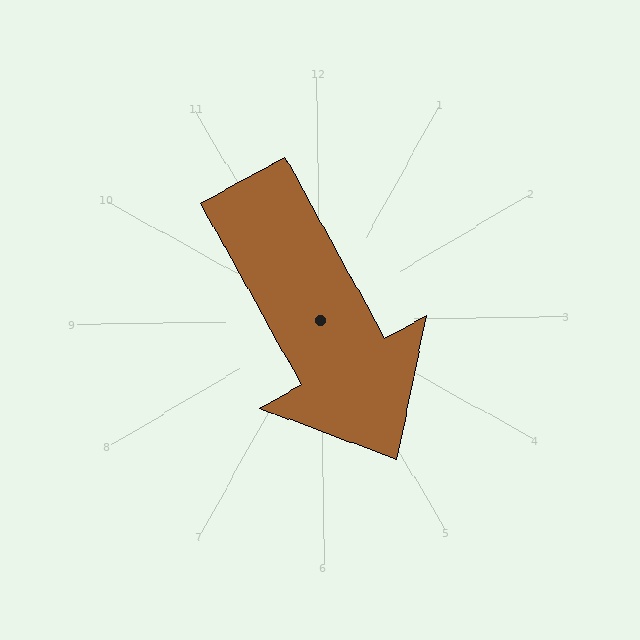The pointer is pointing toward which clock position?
Roughly 5 o'clock.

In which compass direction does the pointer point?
Southeast.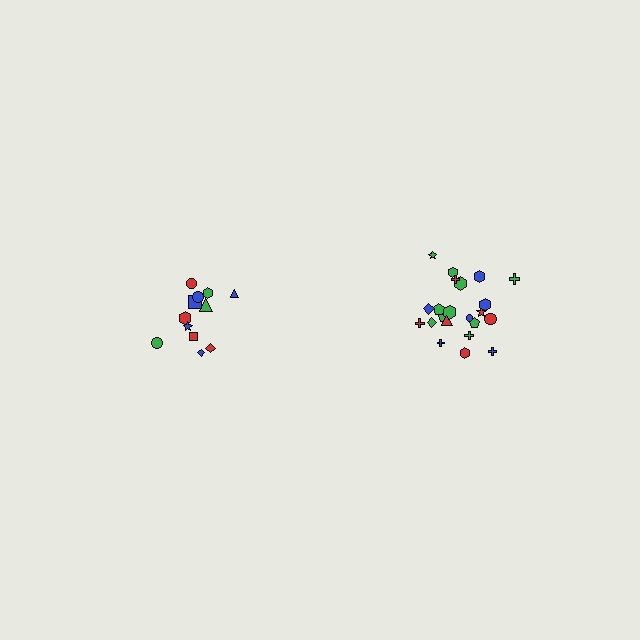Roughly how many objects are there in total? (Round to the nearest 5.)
Roughly 35 objects in total.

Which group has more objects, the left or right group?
The right group.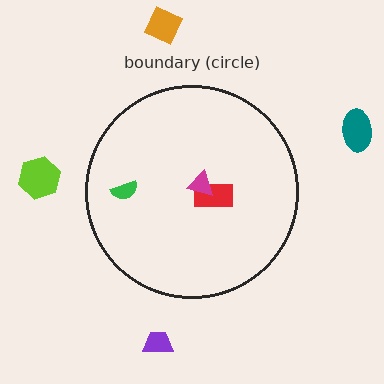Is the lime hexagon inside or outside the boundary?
Outside.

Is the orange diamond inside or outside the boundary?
Outside.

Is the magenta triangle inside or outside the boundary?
Inside.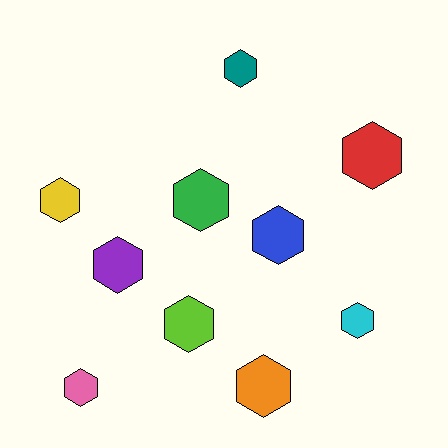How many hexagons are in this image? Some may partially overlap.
There are 10 hexagons.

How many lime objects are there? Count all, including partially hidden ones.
There is 1 lime object.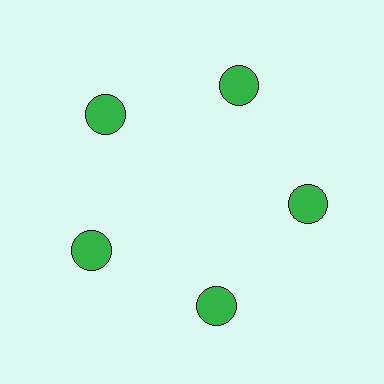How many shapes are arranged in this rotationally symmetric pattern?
There are 5 shapes, arranged in 5 groups of 1.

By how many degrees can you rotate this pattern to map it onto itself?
The pattern maps onto itself every 72 degrees of rotation.